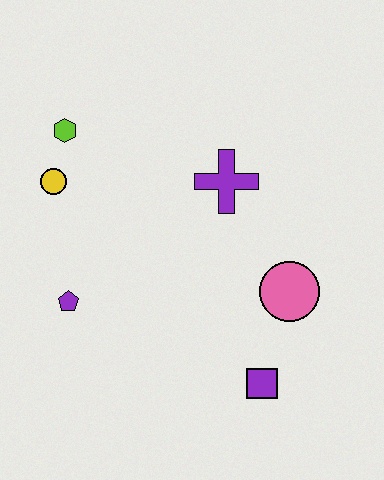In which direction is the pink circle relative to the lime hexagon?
The pink circle is to the right of the lime hexagon.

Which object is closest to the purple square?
The pink circle is closest to the purple square.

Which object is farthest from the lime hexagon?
The purple square is farthest from the lime hexagon.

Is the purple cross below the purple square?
No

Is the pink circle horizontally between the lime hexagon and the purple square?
No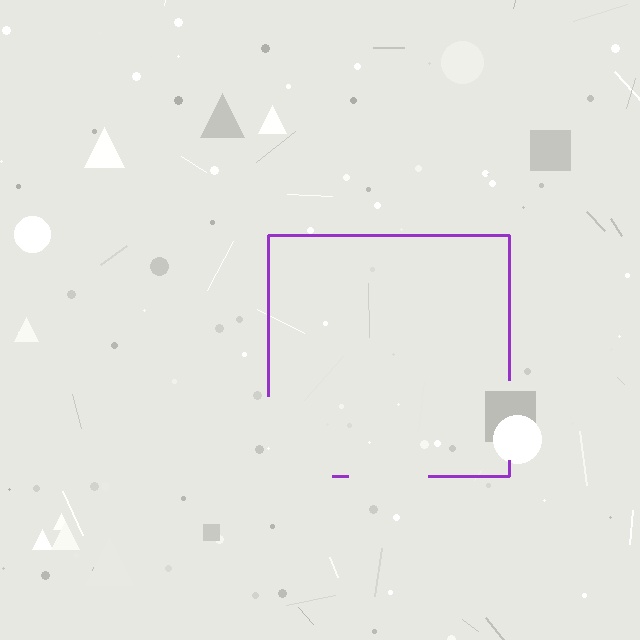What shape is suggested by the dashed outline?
The dashed outline suggests a square.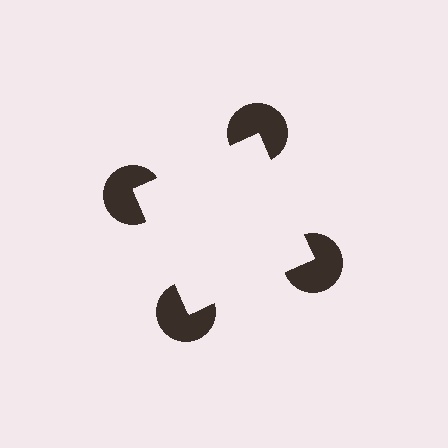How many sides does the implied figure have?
4 sides.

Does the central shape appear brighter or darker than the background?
It typically appears slightly brighter than the background, even though no actual brightness change is drawn.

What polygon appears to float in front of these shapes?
An illusory square — its edges are inferred from the aligned wedge cuts in the pac-man discs, not physically drawn.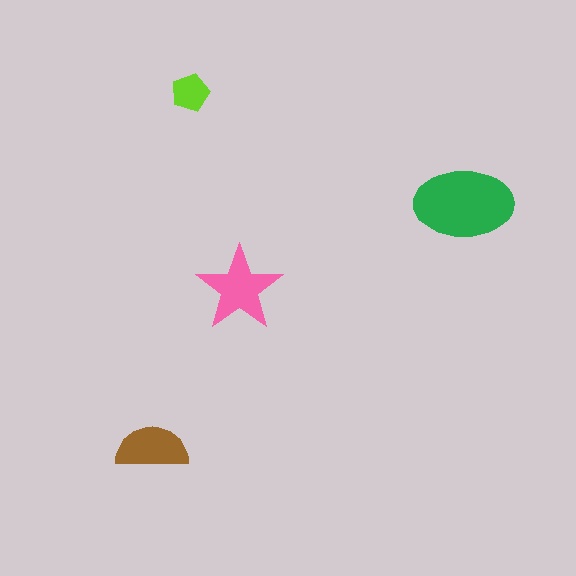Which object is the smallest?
The lime pentagon.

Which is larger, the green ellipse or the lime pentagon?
The green ellipse.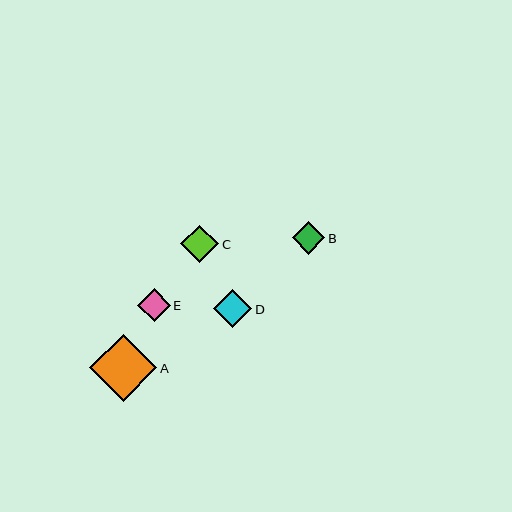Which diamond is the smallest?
Diamond B is the smallest with a size of approximately 33 pixels.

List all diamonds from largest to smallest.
From largest to smallest: A, D, C, E, B.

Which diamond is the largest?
Diamond A is the largest with a size of approximately 67 pixels.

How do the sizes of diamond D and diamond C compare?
Diamond D and diamond C are approximately the same size.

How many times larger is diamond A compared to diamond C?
Diamond A is approximately 1.8 times the size of diamond C.